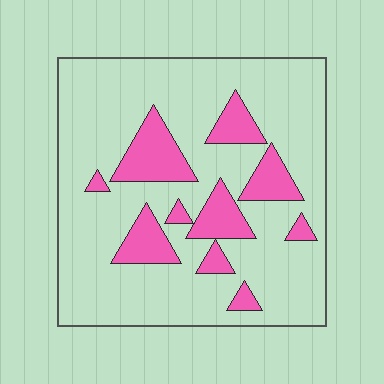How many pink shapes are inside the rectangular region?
10.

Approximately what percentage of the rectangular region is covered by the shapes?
Approximately 20%.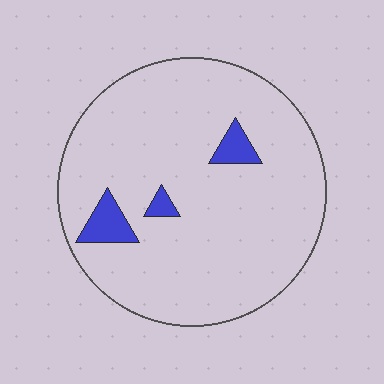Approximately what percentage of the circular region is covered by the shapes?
Approximately 5%.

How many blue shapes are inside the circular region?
3.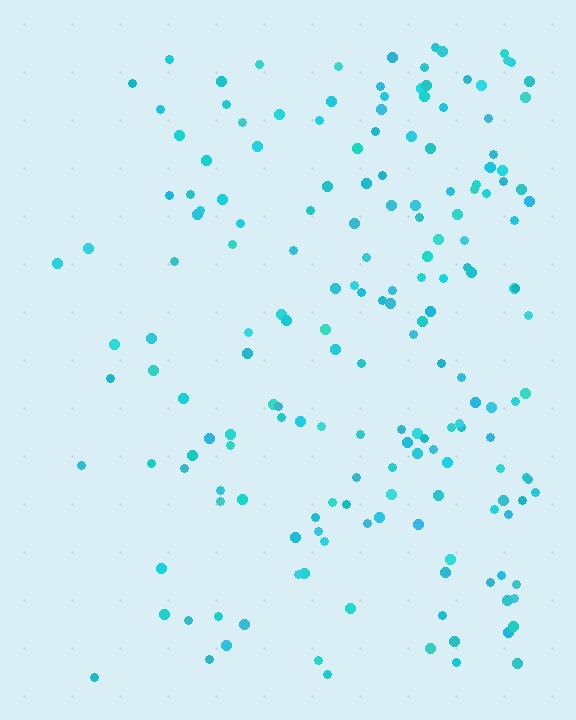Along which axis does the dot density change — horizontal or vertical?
Horizontal.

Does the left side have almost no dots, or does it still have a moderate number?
Still a moderate number, just noticeably fewer than the right.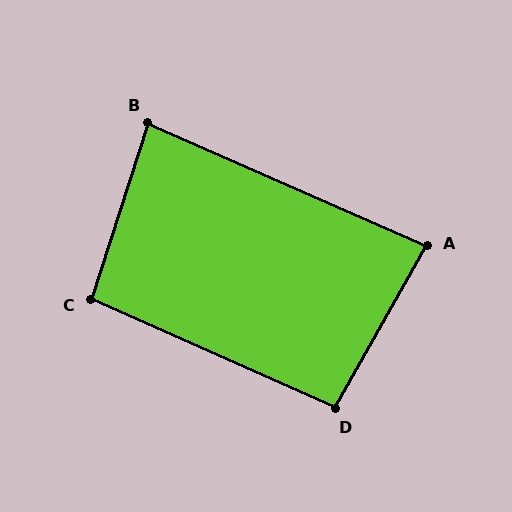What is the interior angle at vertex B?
Approximately 84 degrees (acute).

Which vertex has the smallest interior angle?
A, at approximately 84 degrees.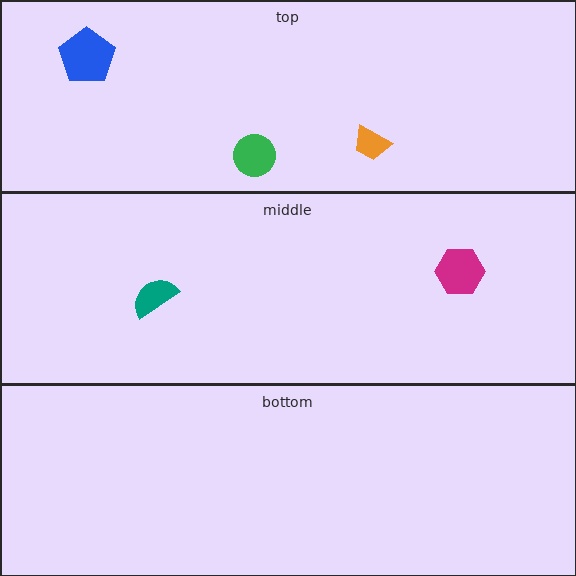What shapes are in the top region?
The green circle, the orange trapezoid, the blue pentagon.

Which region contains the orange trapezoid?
The top region.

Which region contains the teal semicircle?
The middle region.